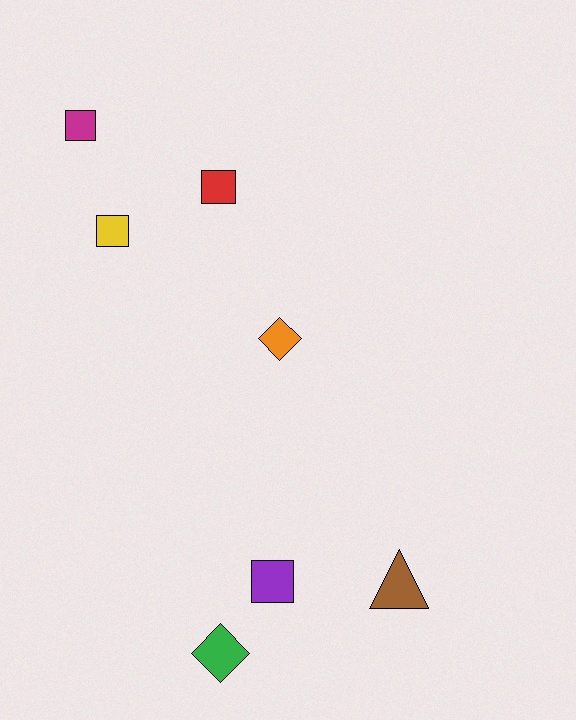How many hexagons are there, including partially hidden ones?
There are no hexagons.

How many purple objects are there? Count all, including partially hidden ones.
There is 1 purple object.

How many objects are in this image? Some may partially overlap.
There are 7 objects.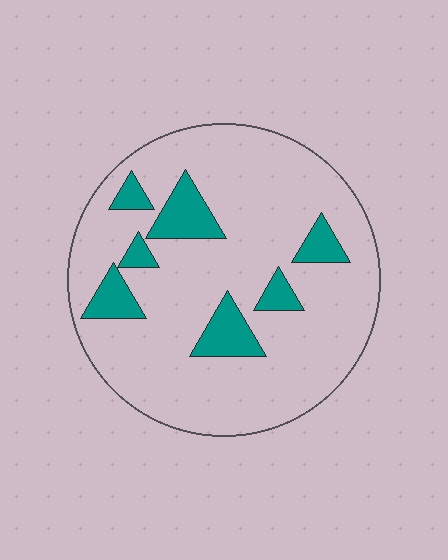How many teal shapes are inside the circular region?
7.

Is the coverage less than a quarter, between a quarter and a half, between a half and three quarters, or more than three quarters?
Less than a quarter.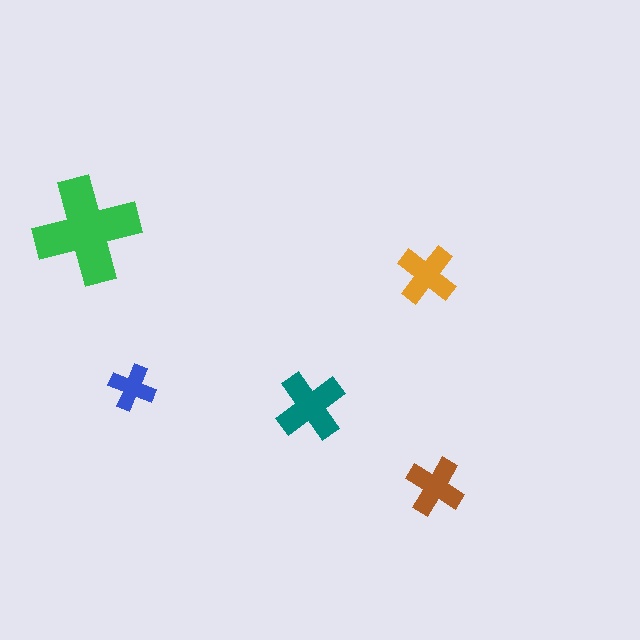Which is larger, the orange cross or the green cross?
The green one.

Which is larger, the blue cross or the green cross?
The green one.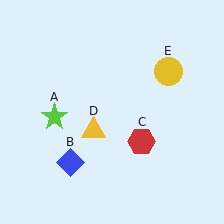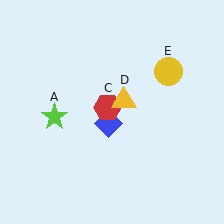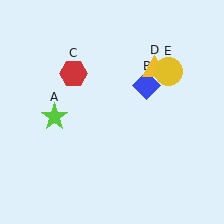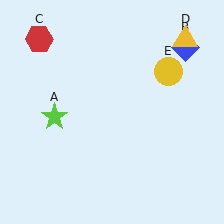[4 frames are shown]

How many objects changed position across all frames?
3 objects changed position: blue diamond (object B), red hexagon (object C), yellow triangle (object D).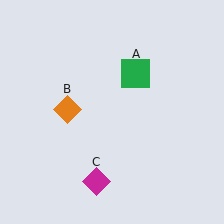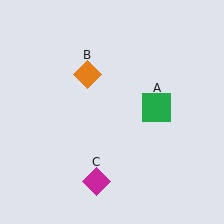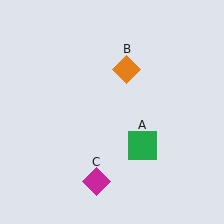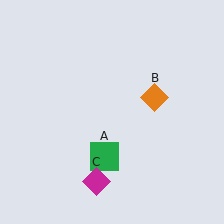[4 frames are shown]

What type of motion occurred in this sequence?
The green square (object A), orange diamond (object B) rotated clockwise around the center of the scene.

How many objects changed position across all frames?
2 objects changed position: green square (object A), orange diamond (object B).